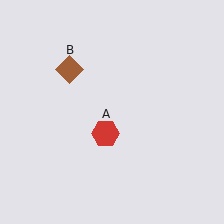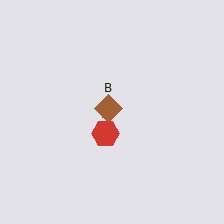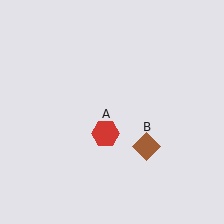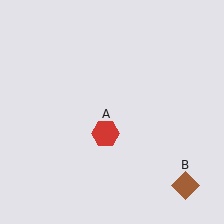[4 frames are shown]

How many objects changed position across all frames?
1 object changed position: brown diamond (object B).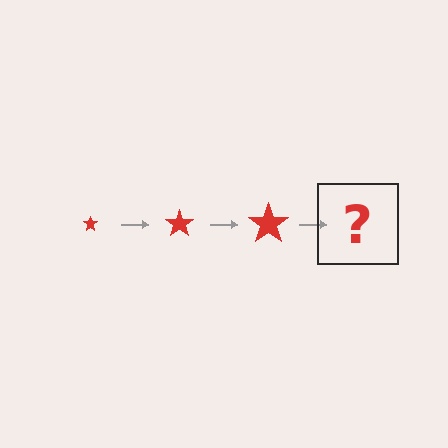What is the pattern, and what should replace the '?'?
The pattern is that the star gets progressively larger each step. The '?' should be a red star, larger than the previous one.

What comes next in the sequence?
The next element should be a red star, larger than the previous one.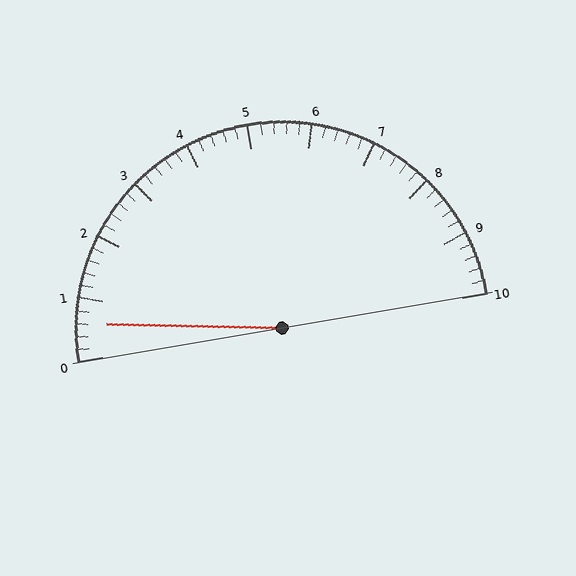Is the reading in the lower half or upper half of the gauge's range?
The reading is in the lower half of the range (0 to 10).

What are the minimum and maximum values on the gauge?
The gauge ranges from 0 to 10.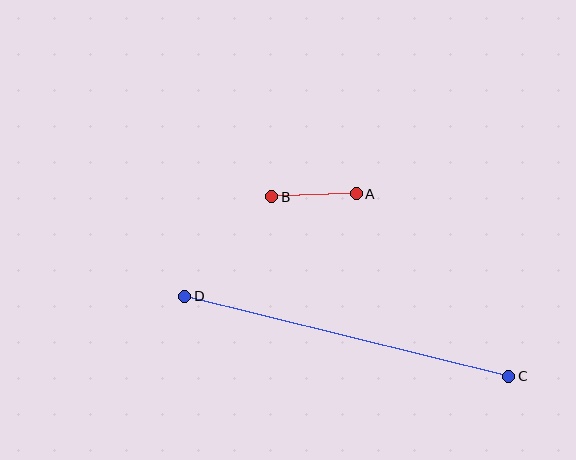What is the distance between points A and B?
The distance is approximately 85 pixels.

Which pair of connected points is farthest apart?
Points C and D are farthest apart.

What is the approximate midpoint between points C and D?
The midpoint is at approximately (347, 336) pixels.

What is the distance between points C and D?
The distance is approximately 333 pixels.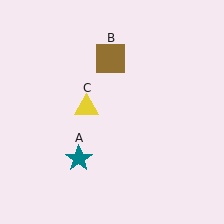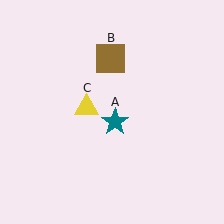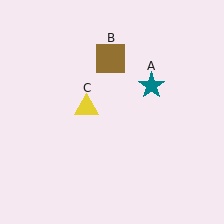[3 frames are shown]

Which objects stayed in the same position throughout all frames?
Brown square (object B) and yellow triangle (object C) remained stationary.